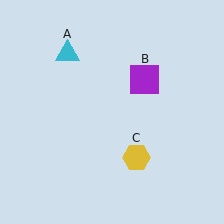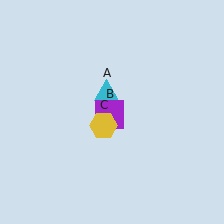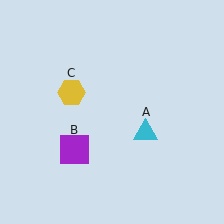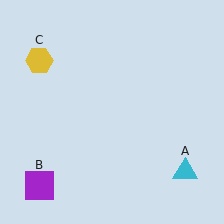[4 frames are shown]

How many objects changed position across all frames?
3 objects changed position: cyan triangle (object A), purple square (object B), yellow hexagon (object C).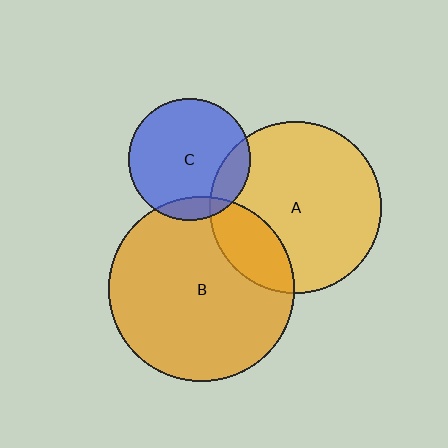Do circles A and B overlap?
Yes.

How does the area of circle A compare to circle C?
Approximately 2.0 times.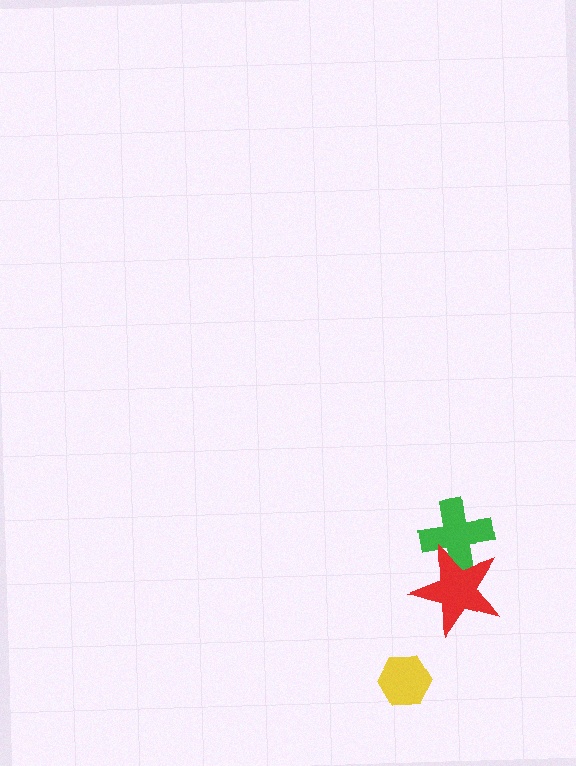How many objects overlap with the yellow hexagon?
0 objects overlap with the yellow hexagon.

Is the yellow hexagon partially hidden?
No, no other shape covers it.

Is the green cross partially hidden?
Yes, it is partially covered by another shape.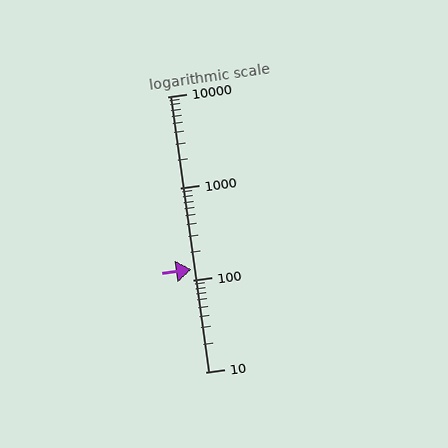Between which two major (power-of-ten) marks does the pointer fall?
The pointer is between 100 and 1000.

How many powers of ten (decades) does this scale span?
The scale spans 3 decades, from 10 to 10000.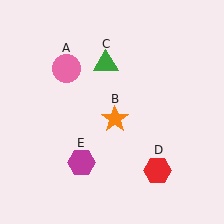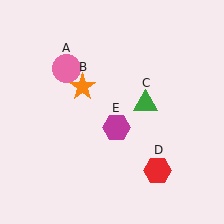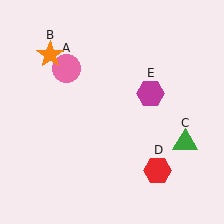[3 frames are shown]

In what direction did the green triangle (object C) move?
The green triangle (object C) moved down and to the right.